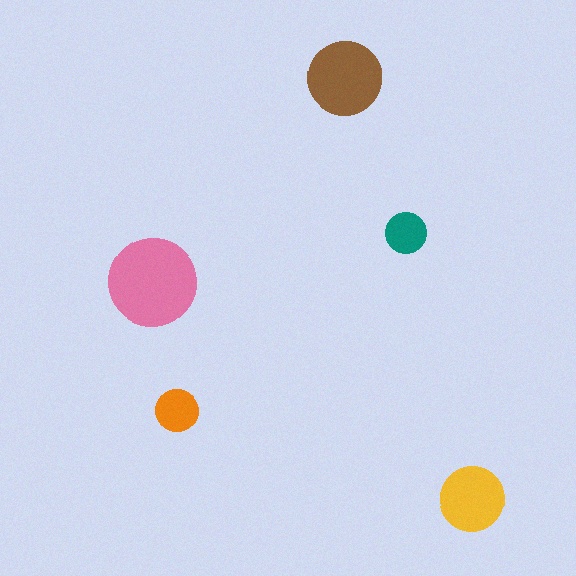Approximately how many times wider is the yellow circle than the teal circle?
About 1.5 times wider.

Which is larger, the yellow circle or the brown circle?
The brown one.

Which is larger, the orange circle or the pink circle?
The pink one.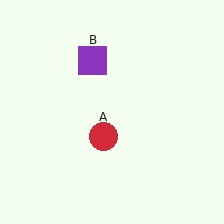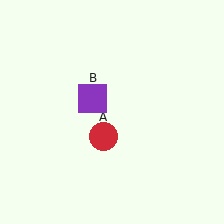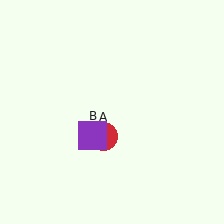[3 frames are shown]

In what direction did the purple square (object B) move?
The purple square (object B) moved down.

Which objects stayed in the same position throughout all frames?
Red circle (object A) remained stationary.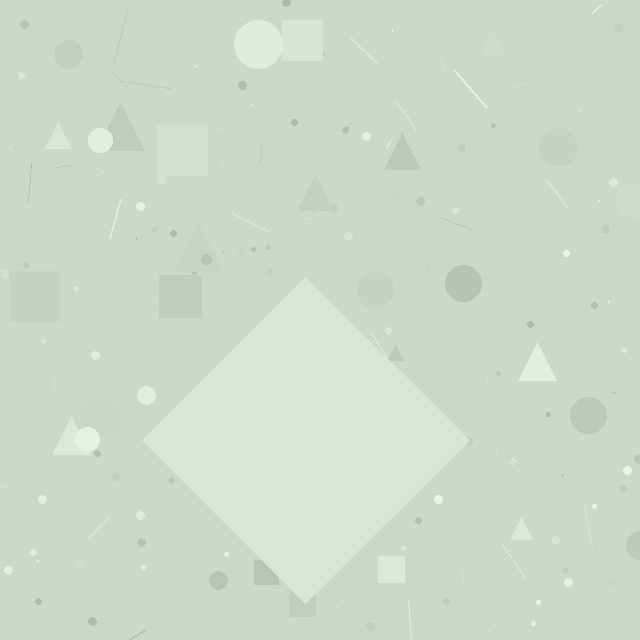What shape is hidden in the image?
A diamond is hidden in the image.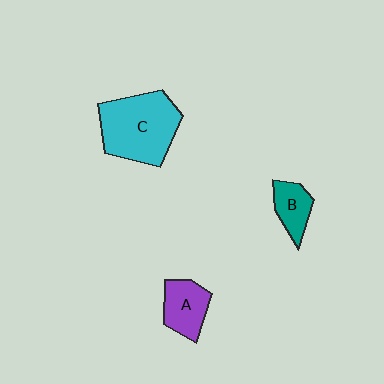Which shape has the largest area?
Shape C (cyan).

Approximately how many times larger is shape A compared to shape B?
Approximately 1.3 times.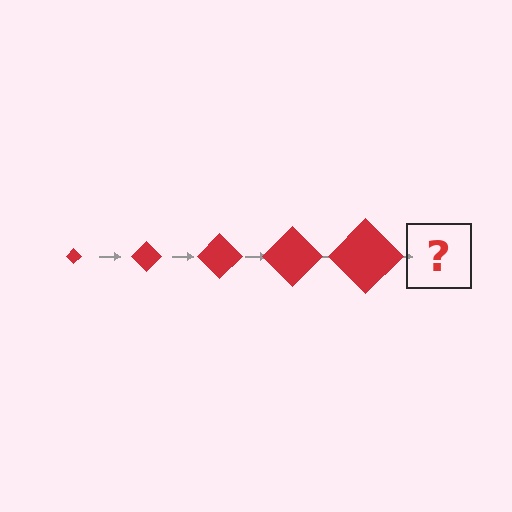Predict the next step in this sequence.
The next step is a red diamond, larger than the previous one.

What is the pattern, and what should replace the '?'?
The pattern is that the diamond gets progressively larger each step. The '?' should be a red diamond, larger than the previous one.